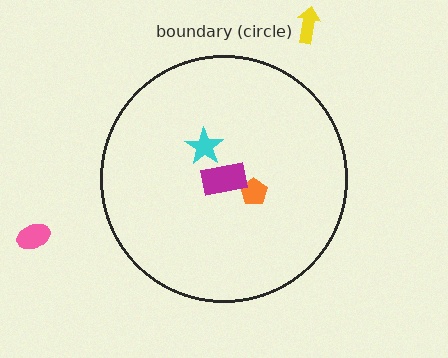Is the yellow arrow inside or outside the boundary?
Outside.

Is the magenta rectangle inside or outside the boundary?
Inside.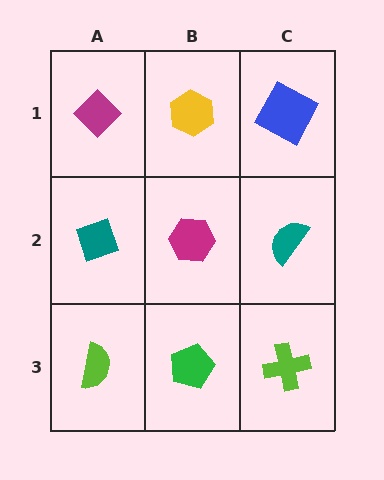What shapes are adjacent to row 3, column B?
A magenta hexagon (row 2, column B), a lime semicircle (row 3, column A), a lime cross (row 3, column C).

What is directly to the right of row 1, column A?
A yellow hexagon.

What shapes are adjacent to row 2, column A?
A magenta diamond (row 1, column A), a lime semicircle (row 3, column A), a magenta hexagon (row 2, column B).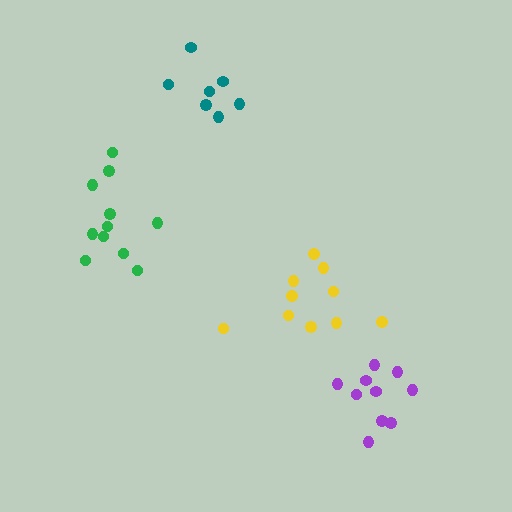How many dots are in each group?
Group 1: 10 dots, Group 2: 11 dots, Group 3: 7 dots, Group 4: 10 dots (38 total).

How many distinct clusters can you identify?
There are 4 distinct clusters.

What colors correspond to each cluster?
The clusters are colored: yellow, green, teal, purple.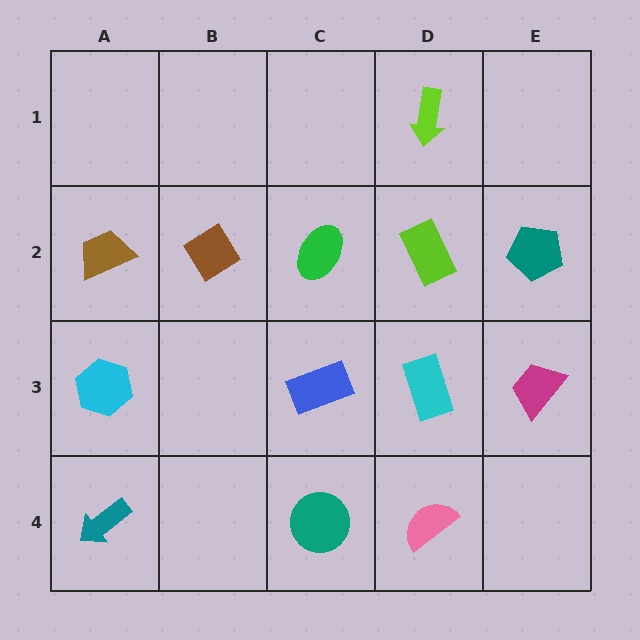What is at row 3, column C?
A blue rectangle.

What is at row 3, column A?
A cyan hexagon.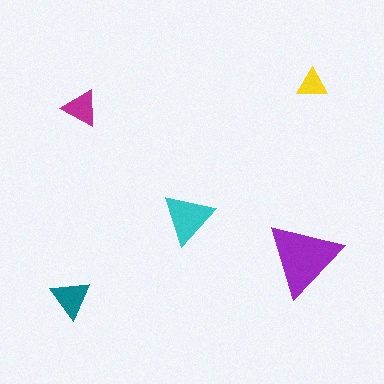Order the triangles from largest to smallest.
the purple one, the cyan one, the teal one, the magenta one, the yellow one.